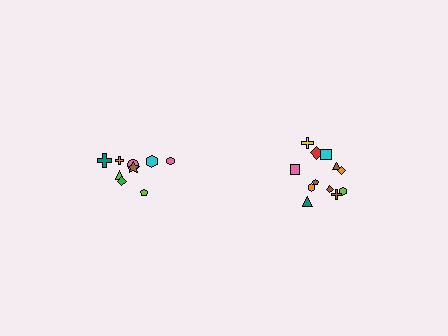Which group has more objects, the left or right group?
The right group.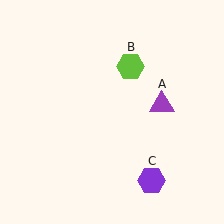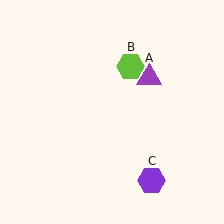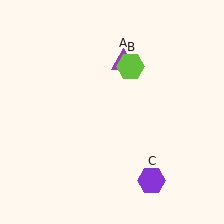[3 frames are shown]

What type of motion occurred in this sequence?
The purple triangle (object A) rotated counterclockwise around the center of the scene.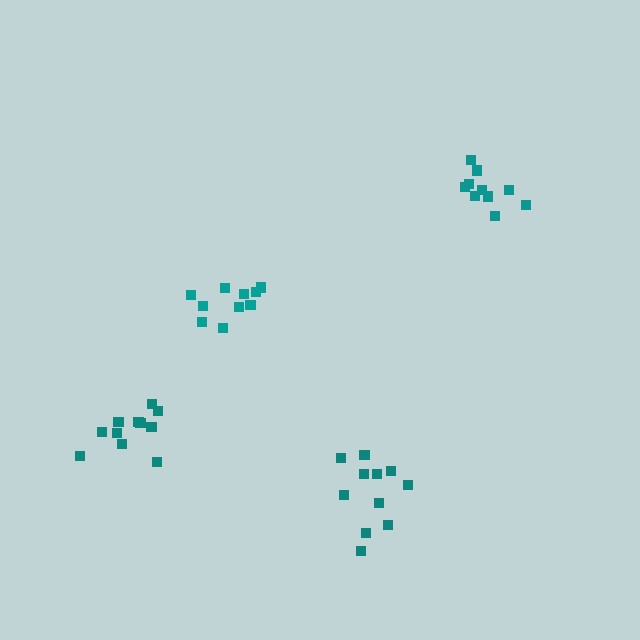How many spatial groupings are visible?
There are 4 spatial groupings.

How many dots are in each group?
Group 1: 10 dots, Group 2: 10 dots, Group 3: 11 dots, Group 4: 11 dots (42 total).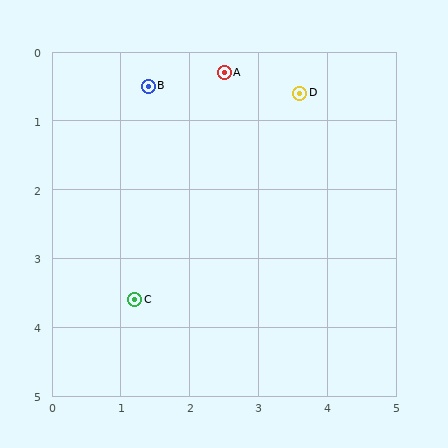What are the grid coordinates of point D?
Point D is at approximately (3.6, 0.6).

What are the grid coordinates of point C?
Point C is at approximately (1.2, 3.6).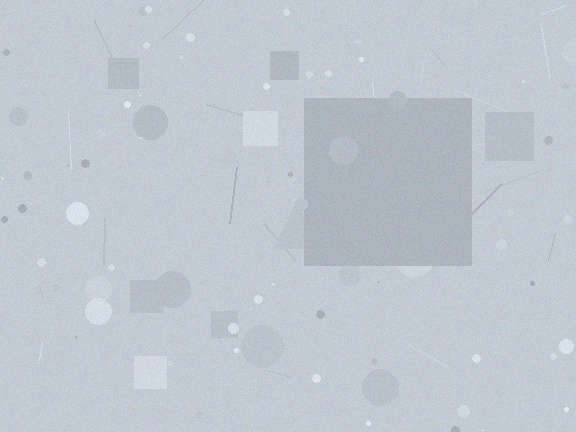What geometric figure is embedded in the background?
A square is embedded in the background.